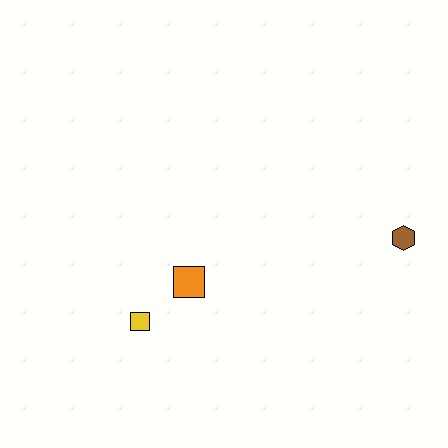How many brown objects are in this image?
There is 1 brown object.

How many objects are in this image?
There are 3 objects.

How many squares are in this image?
There are 2 squares.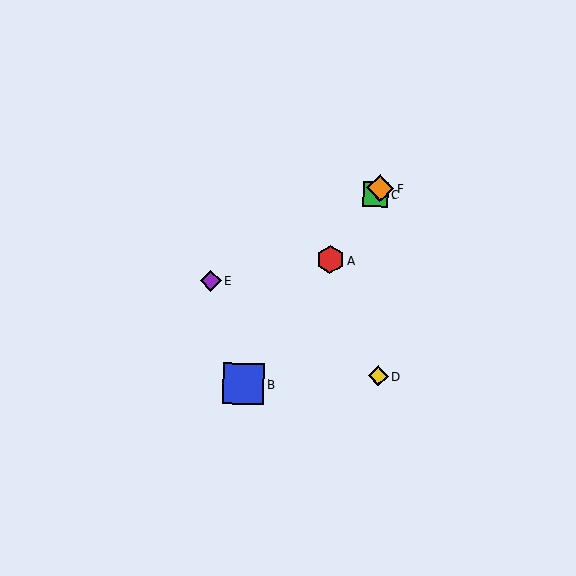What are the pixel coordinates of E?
Object E is at (211, 281).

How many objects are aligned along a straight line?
4 objects (A, B, C, F) are aligned along a straight line.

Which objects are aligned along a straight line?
Objects A, B, C, F are aligned along a straight line.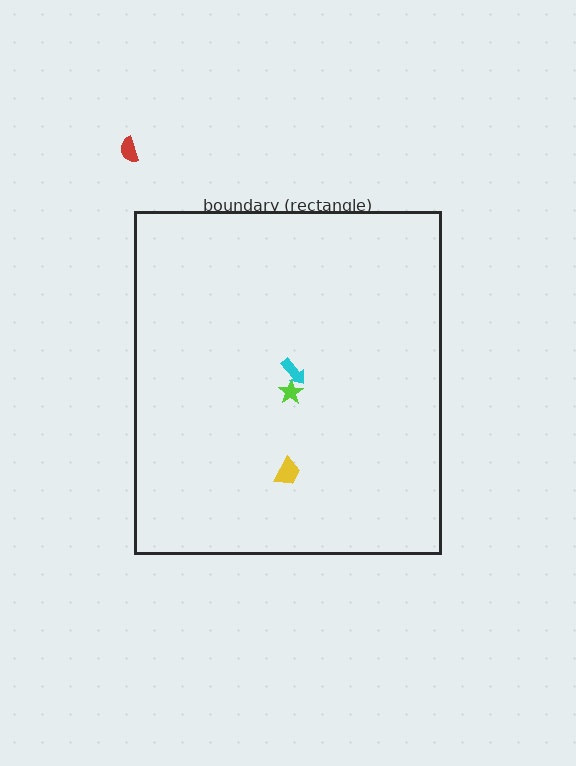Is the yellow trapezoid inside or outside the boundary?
Inside.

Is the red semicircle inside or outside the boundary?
Outside.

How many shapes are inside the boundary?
3 inside, 1 outside.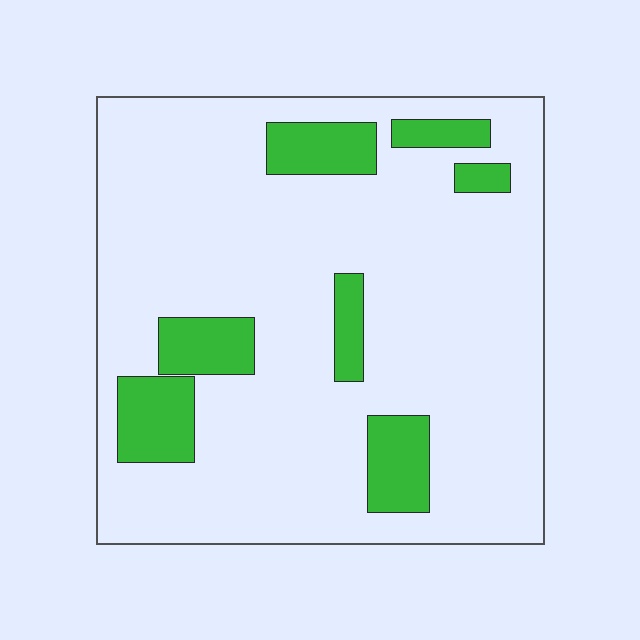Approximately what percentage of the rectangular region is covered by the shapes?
Approximately 15%.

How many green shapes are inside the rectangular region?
7.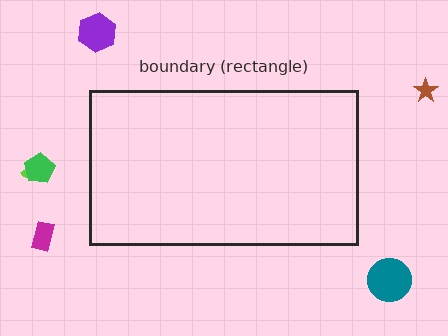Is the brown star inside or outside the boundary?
Outside.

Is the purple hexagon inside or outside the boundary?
Outside.